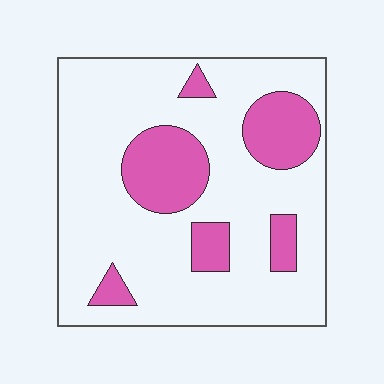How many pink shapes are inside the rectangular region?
6.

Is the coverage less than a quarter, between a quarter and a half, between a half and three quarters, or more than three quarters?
Less than a quarter.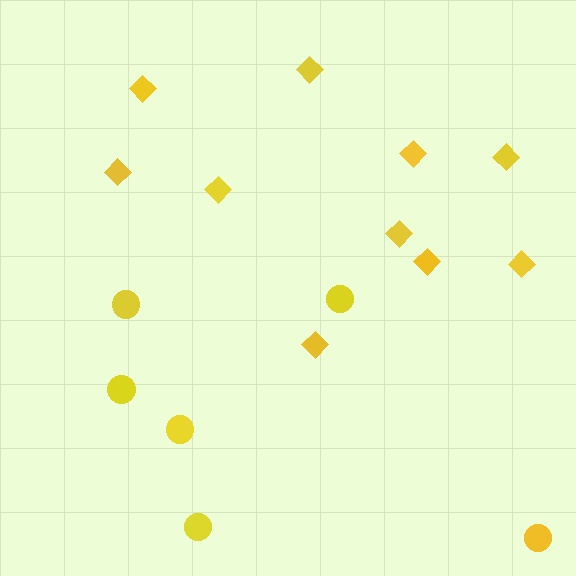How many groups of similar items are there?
There are 2 groups: one group of circles (6) and one group of diamonds (10).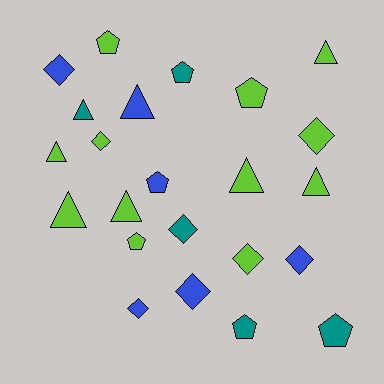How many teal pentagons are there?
There are 3 teal pentagons.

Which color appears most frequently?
Lime, with 12 objects.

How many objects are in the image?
There are 23 objects.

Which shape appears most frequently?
Triangle, with 8 objects.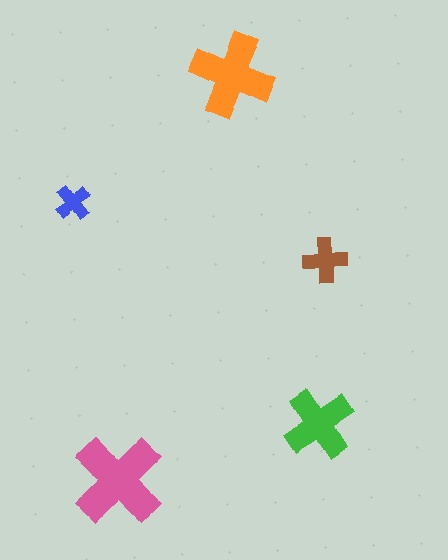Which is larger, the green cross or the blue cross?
The green one.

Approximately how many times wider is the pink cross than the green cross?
About 1.5 times wider.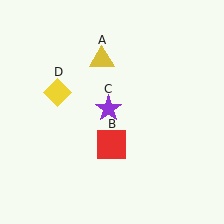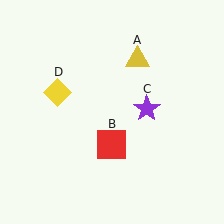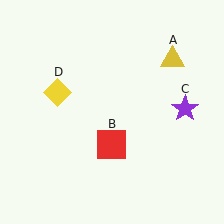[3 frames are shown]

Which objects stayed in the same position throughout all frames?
Red square (object B) and yellow diamond (object D) remained stationary.